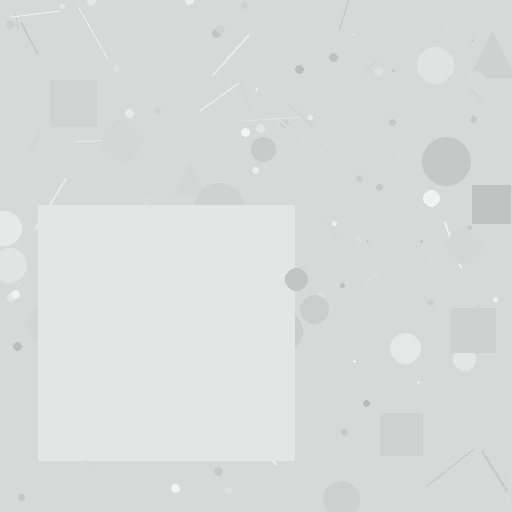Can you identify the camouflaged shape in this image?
The camouflaged shape is a square.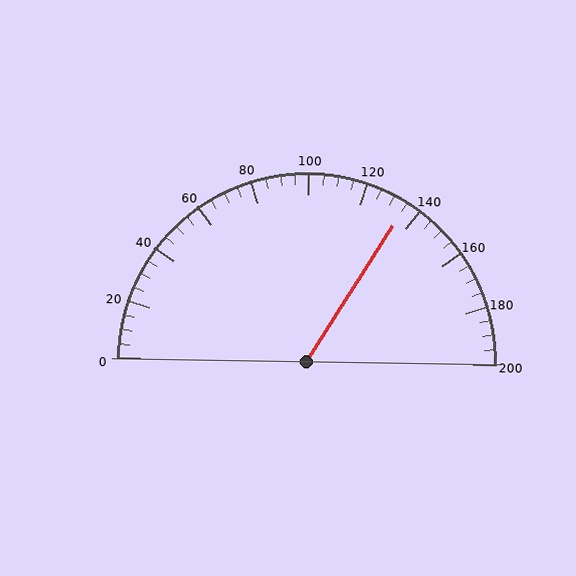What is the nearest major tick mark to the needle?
The nearest major tick mark is 140.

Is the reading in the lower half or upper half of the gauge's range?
The reading is in the upper half of the range (0 to 200).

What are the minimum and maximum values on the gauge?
The gauge ranges from 0 to 200.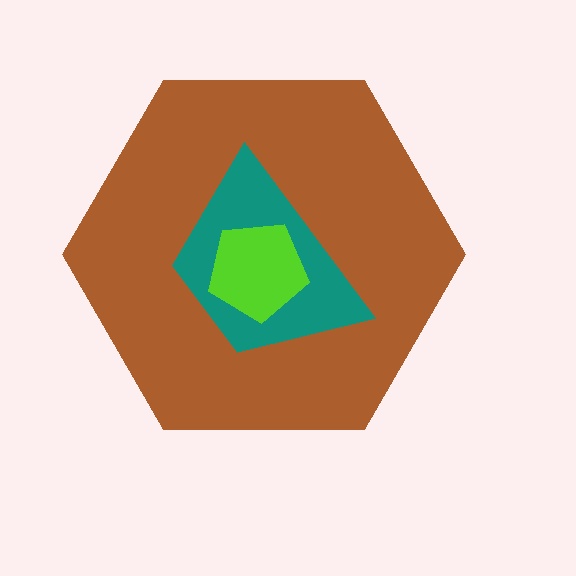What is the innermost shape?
The lime pentagon.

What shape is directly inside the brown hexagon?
The teal trapezoid.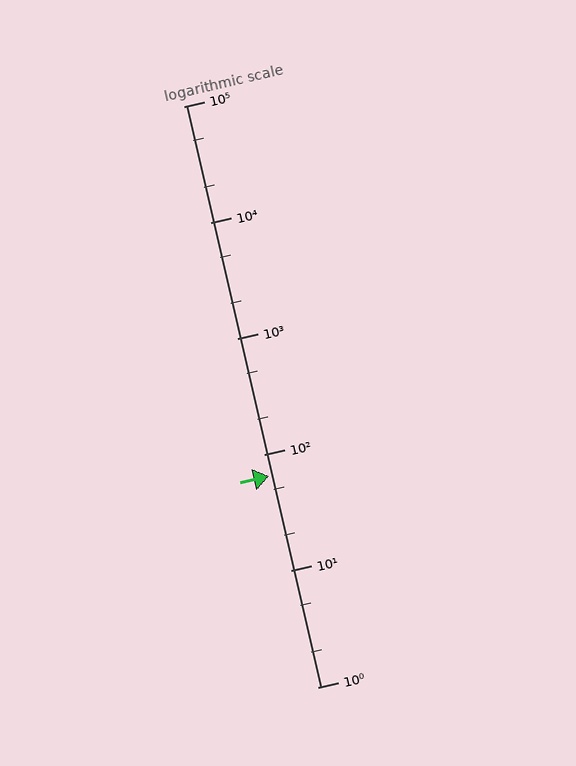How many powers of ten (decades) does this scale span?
The scale spans 5 decades, from 1 to 100000.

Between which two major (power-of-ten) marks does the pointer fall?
The pointer is between 10 and 100.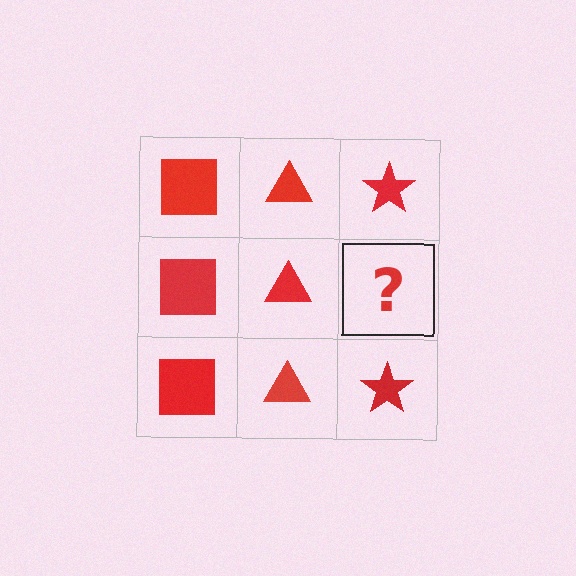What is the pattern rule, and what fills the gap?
The rule is that each column has a consistent shape. The gap should be filled with a red star.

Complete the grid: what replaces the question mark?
The question mark should be replaced with a red star.